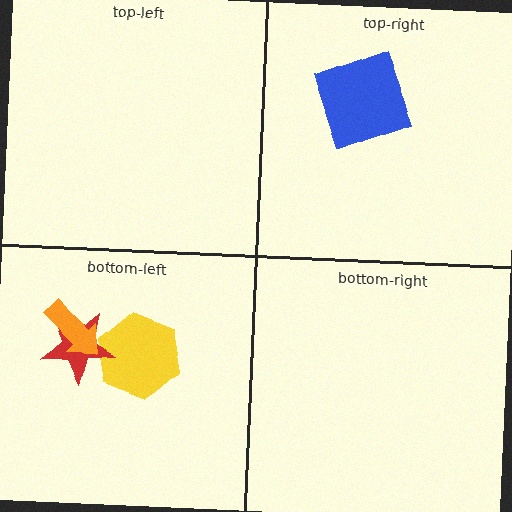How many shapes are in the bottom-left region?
3.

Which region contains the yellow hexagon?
The bottom-left region.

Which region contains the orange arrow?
The bottom-left region.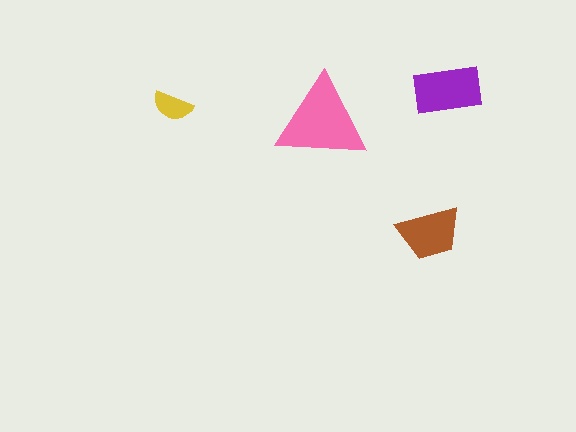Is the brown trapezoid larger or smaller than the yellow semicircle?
Larger.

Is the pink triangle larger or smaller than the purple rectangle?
Larger.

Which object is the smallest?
The yellow semicircle.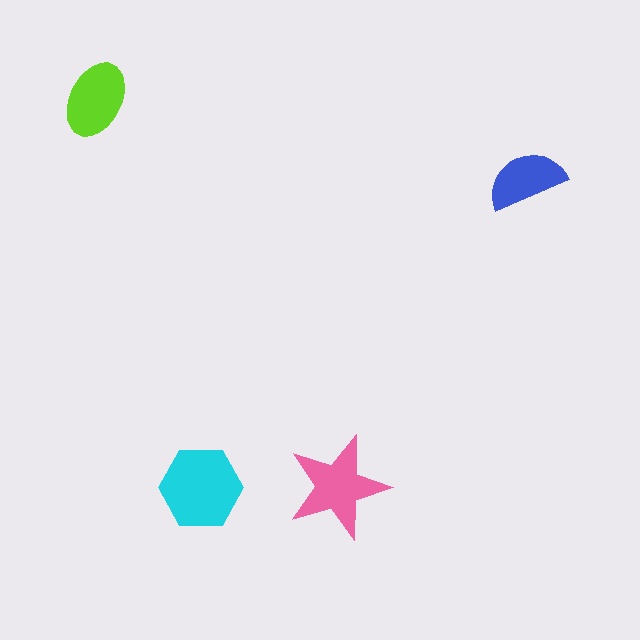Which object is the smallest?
The blue semicircle.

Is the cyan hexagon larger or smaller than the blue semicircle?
Larger.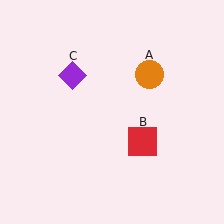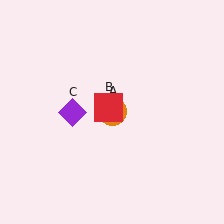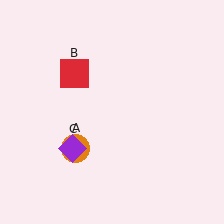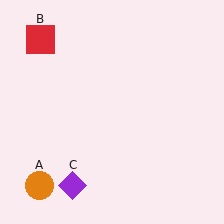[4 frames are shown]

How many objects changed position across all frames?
3 objects changed position: orange circle (object A), red square (object B), purple diamond (object C).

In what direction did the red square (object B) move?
The red square (object B) moved up and to the left.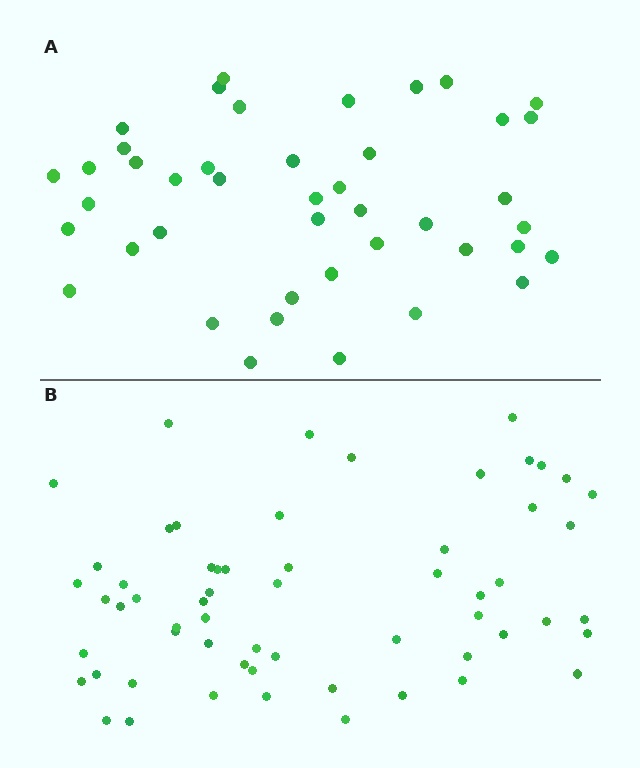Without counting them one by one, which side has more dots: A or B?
Region B (the bottom region) has more dots.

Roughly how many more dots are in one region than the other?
Region B has approximately 15 more dots than region A.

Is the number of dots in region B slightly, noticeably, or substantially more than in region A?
Region B has noticeably more, but not dramatically so. The ratio is roughly 1.4 to 1.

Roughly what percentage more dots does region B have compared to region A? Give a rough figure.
About 40% more.